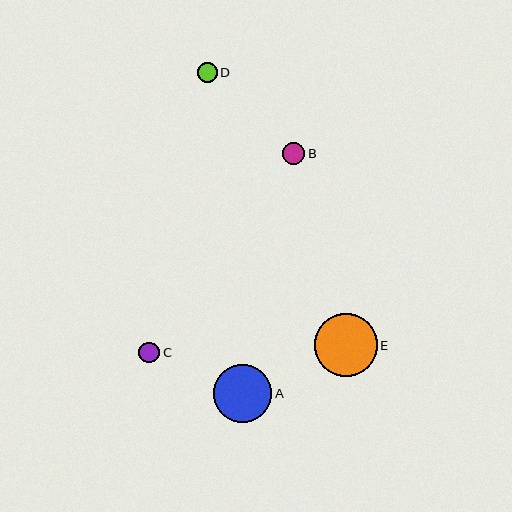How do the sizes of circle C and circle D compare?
Circle C and circle D are approximately the same size.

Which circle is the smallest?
Circle D is the smallest with a size of approximately 20 pixels.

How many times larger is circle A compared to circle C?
Circle A is approximately 2.8 times the size of circle C.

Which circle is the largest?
Circle E is the largest with a size of approximately 63 pixels.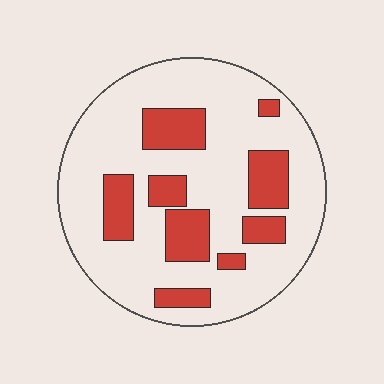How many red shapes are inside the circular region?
9.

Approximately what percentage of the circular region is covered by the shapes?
Approximately 25%.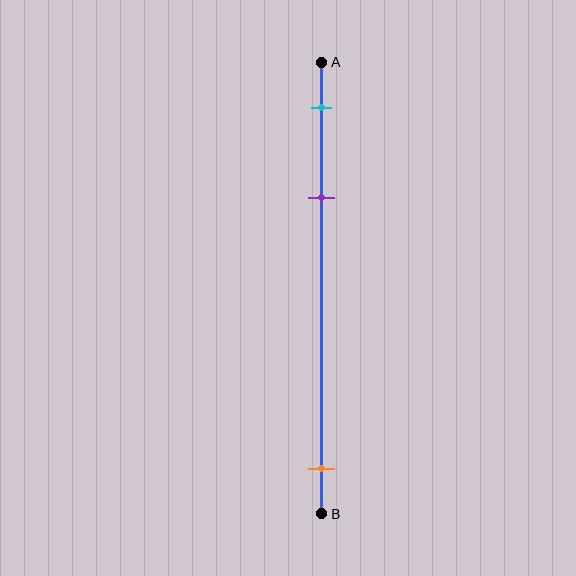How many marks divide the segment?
There are 3 marks dividing the segment.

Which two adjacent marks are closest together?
The cyan and purple marks are the closest adjacent pair.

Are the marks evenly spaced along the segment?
No, the marks are not evenly spaced.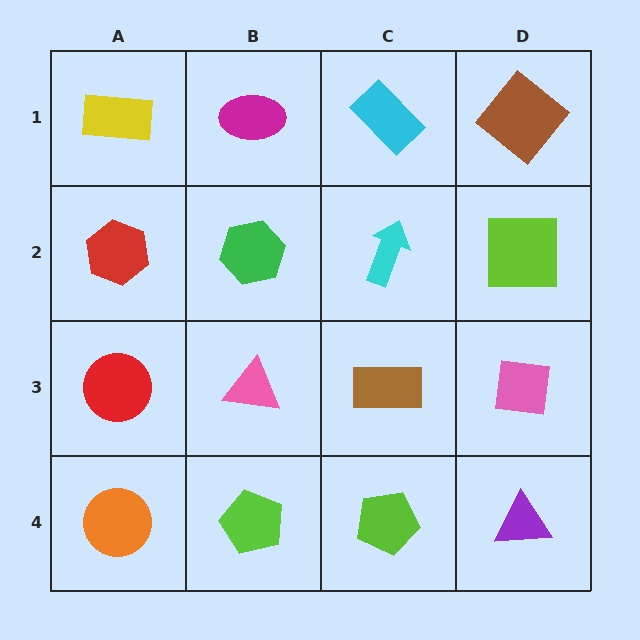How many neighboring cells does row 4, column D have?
2.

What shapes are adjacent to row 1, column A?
A red hexagon (row 2, column A), a magenta ellipse (row 1, column B).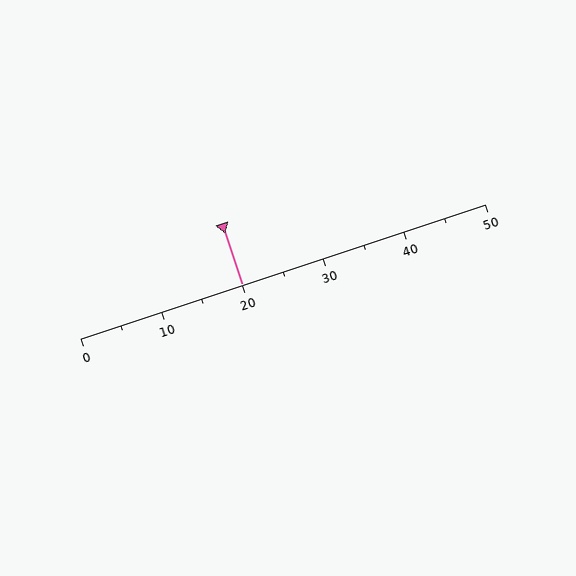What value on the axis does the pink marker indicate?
The marker indicates approximately 20.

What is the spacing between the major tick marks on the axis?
The major ticks are spaced 10 apart.